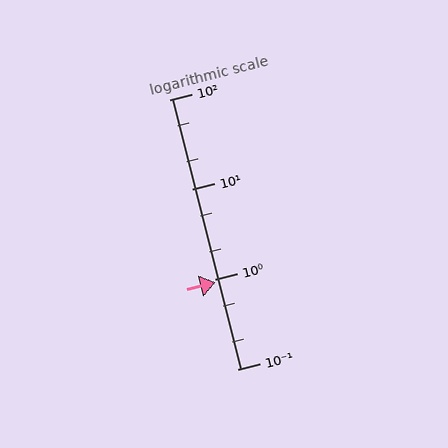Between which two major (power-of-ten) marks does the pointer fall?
The pointer is between 0.1 and 1.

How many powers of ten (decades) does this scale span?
The scale spans 3 decades, from 0.1 to 100.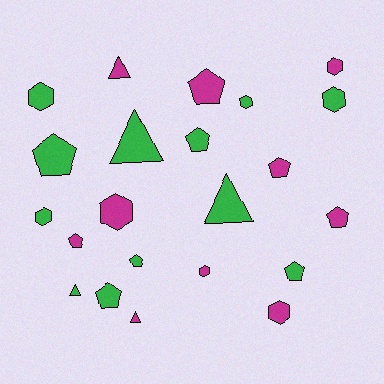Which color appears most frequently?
Green, with 12 objects.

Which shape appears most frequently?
Pentagon, with 9 objects.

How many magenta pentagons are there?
There are 4 magenta pentagons.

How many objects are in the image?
There are 22 objects.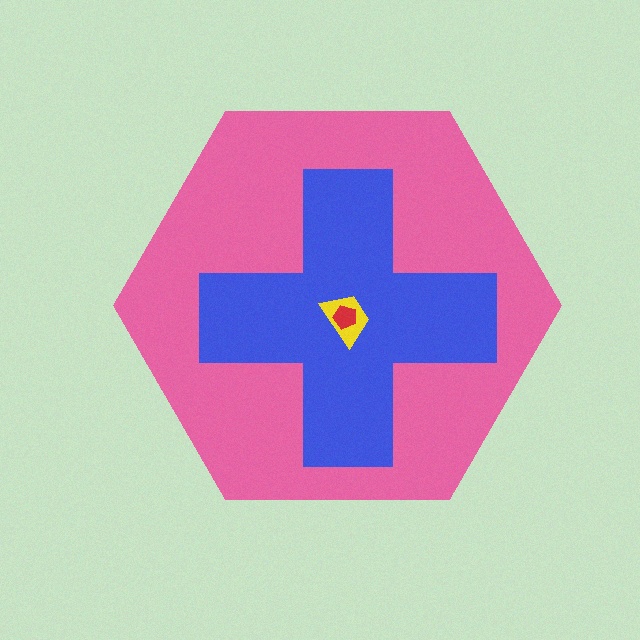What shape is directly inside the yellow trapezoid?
The red pentagon.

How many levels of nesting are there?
4.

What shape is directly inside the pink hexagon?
The blue cross.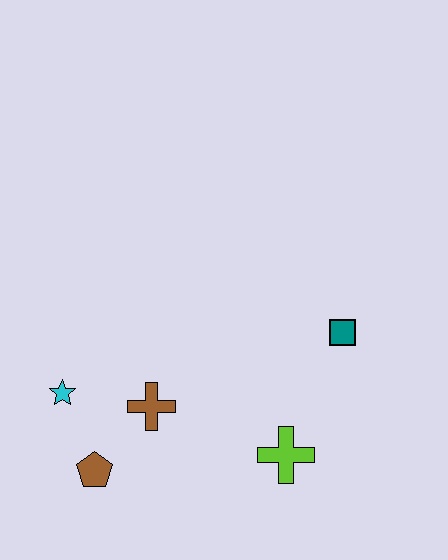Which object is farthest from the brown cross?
The teal square is farthest from the brown cross.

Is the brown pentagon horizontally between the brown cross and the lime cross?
No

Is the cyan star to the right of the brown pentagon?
No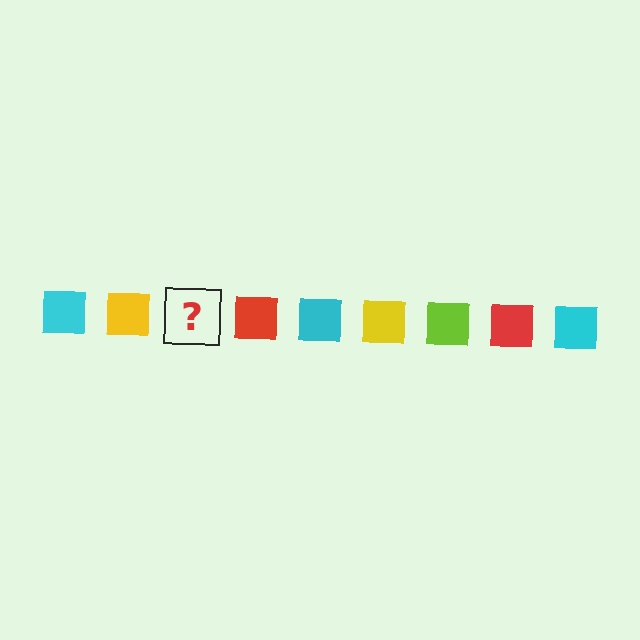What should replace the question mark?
The question mark should be replaced with a lime square.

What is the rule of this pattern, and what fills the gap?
The rule is that the pattern cycles through cyan, yellow, lime, red squares. The gap should be filled with a lime square.